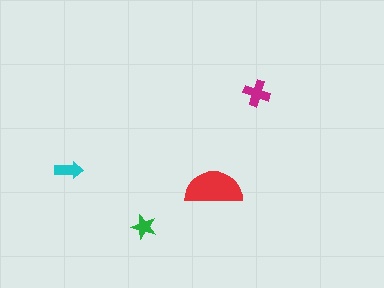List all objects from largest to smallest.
The red semicircle, the magenta cross, the cyan arrow, the green star.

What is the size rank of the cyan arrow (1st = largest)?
3rd.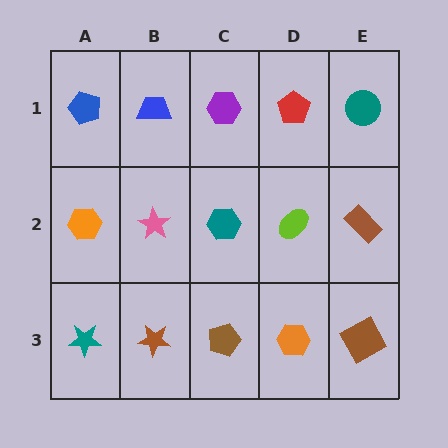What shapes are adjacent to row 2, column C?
A purple hexagon (row 1, column C), a brown pentagon (row 3, column C), a pink star (row 2, column B), a lime ellipse (row 2, column D).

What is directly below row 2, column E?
A brown square.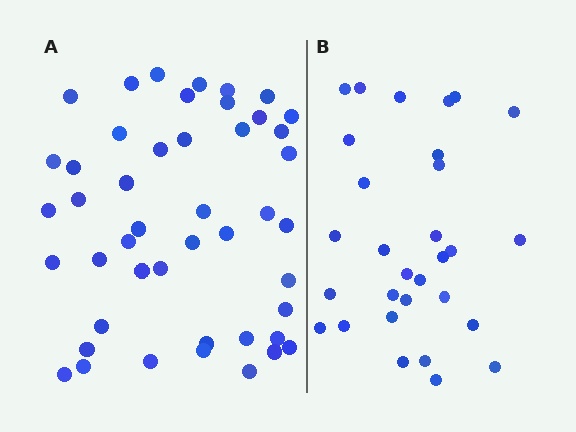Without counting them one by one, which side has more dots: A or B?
Region A (the left region) has more dots.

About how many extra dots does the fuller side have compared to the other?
Region A has approximately 15 more dots than region B.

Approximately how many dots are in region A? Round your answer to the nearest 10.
About 50 dots. (The exact count is 46, which rounds to 50.)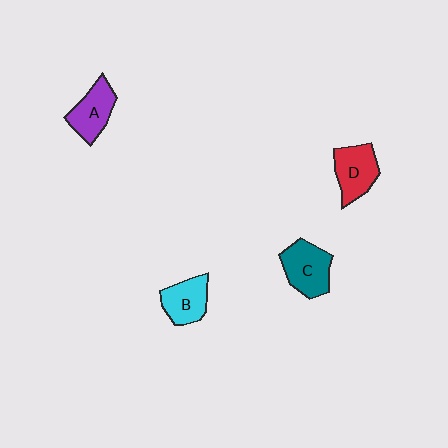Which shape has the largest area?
Shape C (teal).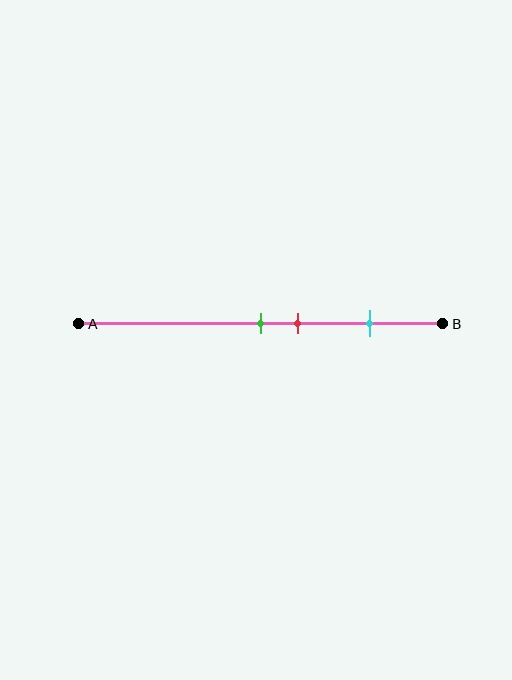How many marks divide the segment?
There are 3 marks dividing the segment.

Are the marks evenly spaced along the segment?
No, the marks are not evenly spaced.